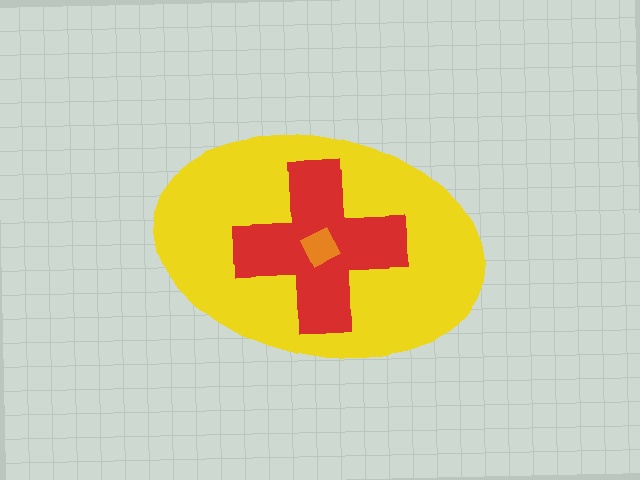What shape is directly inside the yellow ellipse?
The red cross.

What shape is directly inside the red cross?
The orange diamond.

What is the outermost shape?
The yellow ellipse.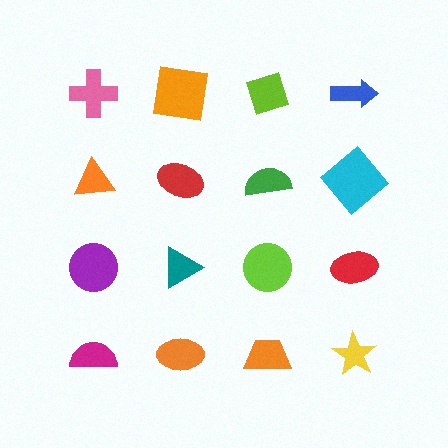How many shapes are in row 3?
4 shapes.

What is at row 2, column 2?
A red ellipse.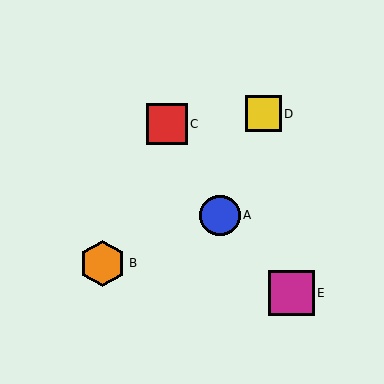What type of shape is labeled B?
Shape B is an orange hexagon.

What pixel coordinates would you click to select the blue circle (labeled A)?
Click at (220, 215) to select the blue circle A.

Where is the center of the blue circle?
The center of the blue circle is at (220, 215).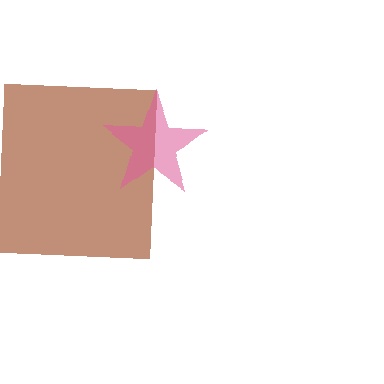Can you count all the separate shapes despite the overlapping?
Yes, there are 2 separate shapes.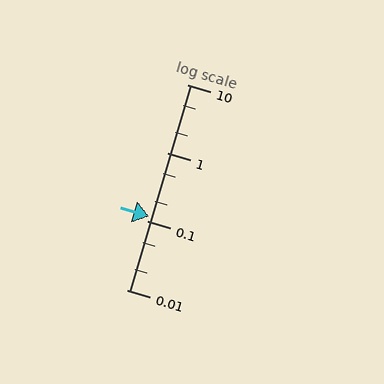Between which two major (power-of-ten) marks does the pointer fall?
The pointer is between 0.1 and 1.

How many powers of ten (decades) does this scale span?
The scale spans 3 decades, from 0.01 to 10.